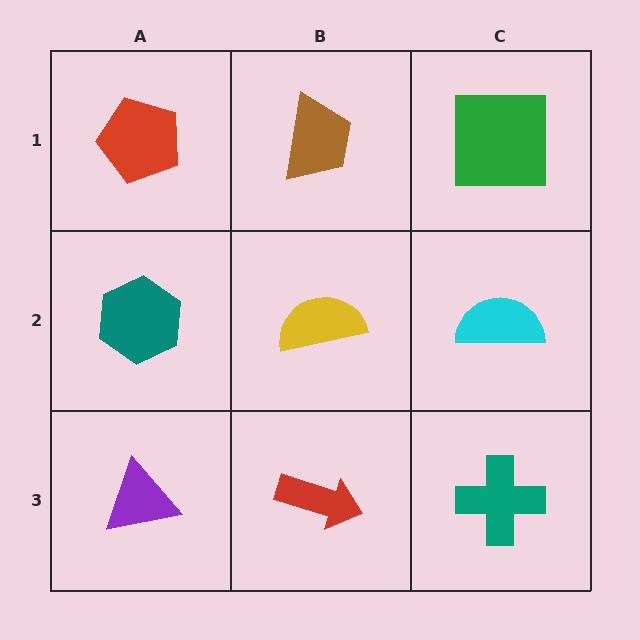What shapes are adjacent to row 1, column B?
A yellow semicircle (row 2, column B), a red pentagon (row 1, column A), a green square (row 1, column C).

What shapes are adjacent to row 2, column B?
A brown trapezoid (row 1, column B), a red arrow (row 3, column B), a teal hexagon (row 2, column A), a cyan semicircle (row 2, column C).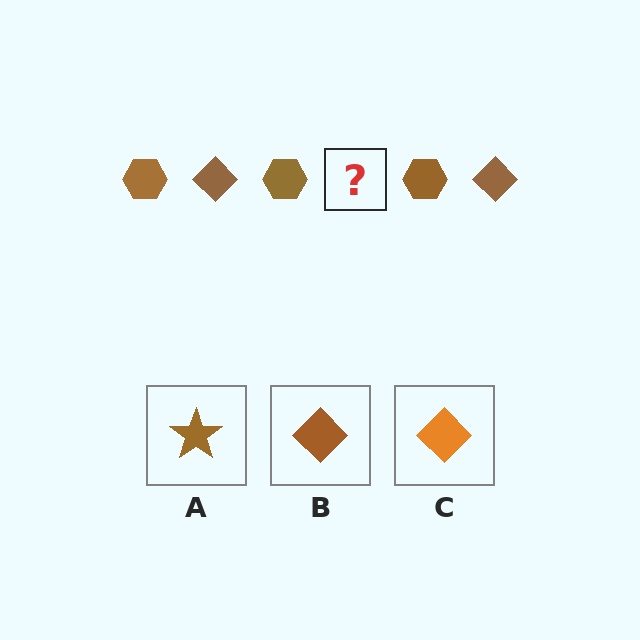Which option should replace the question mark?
Option B.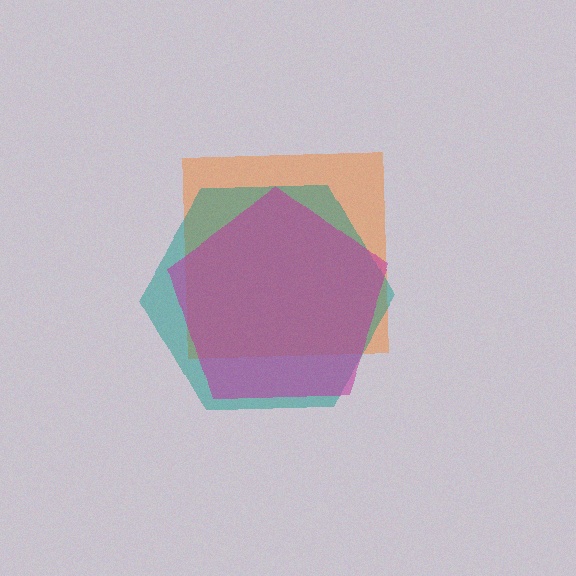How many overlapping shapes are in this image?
There are 3 overlapping shapes in the image.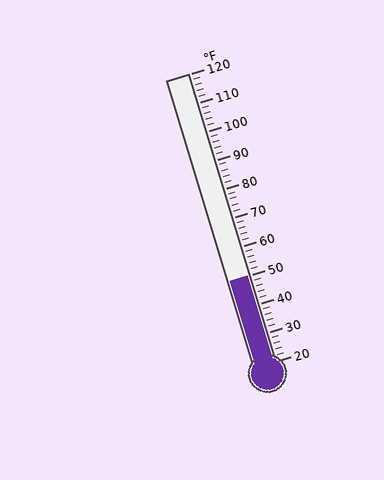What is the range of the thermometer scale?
The thermometer scale ranges from 20°F to 120°F.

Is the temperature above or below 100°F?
The temperature is below 100°F.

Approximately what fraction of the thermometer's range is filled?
The thermometer is filled to approximately 30% of its range.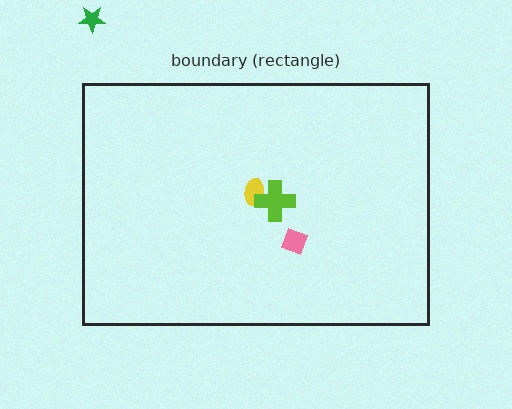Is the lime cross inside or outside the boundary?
Inside.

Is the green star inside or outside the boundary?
Outside.